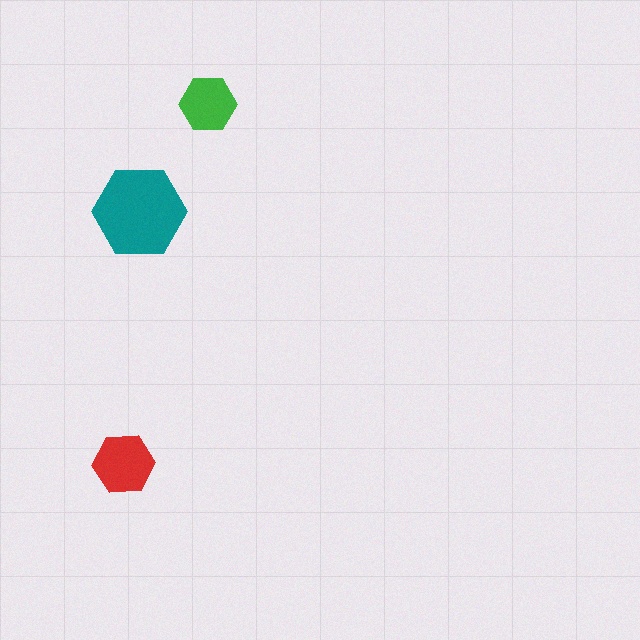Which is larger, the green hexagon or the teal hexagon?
The teal one.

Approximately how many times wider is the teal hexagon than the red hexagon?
About 1.5 times wider.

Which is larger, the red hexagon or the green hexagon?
The red one.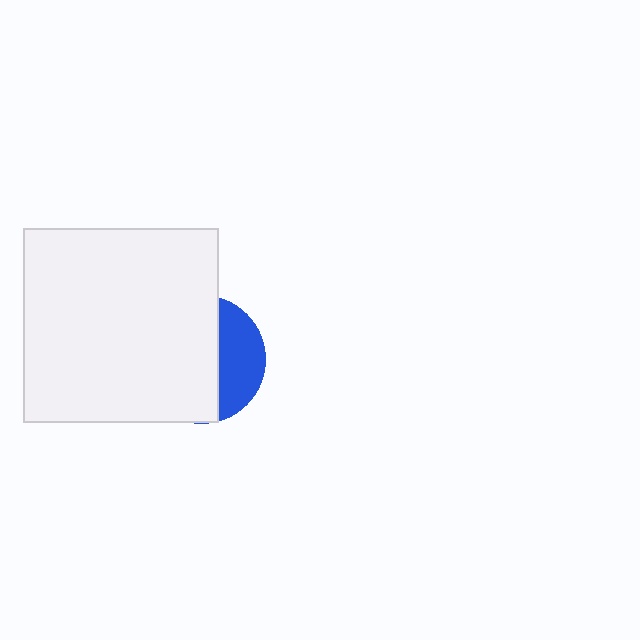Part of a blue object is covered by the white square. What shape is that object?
It is a circle.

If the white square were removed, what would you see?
You would see the complete blue circle.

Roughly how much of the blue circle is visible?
A small part of it is visible (roughly 32%).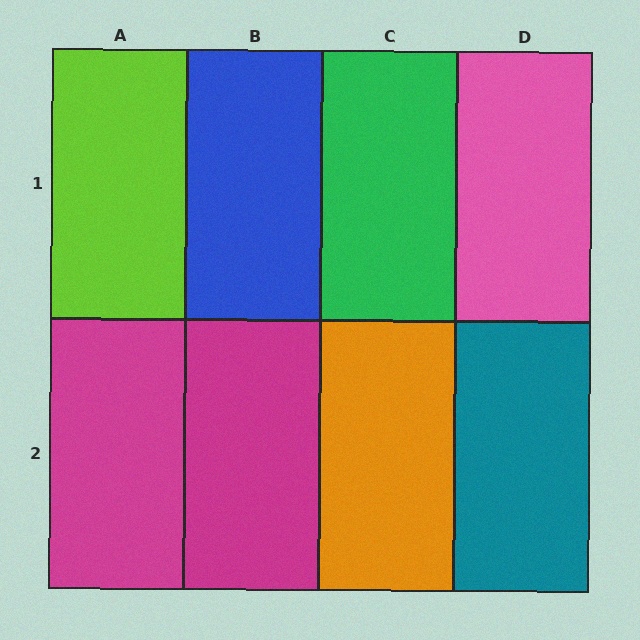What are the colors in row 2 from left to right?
Magenta, magenta, orange, teal.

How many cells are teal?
1 cell is teal.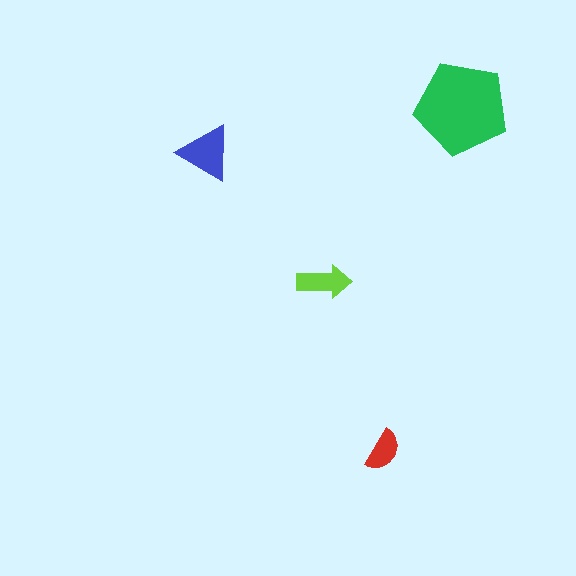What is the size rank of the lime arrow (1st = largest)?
3rd.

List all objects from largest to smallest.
The green pentagon, the blue triangle, the lime arrow, the red semicircle.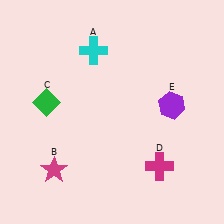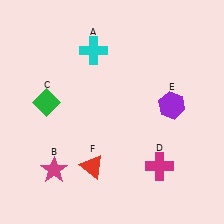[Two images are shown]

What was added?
A red triangle (F) was added in Image 2.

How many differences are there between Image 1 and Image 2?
There is 1 difference between the two images.